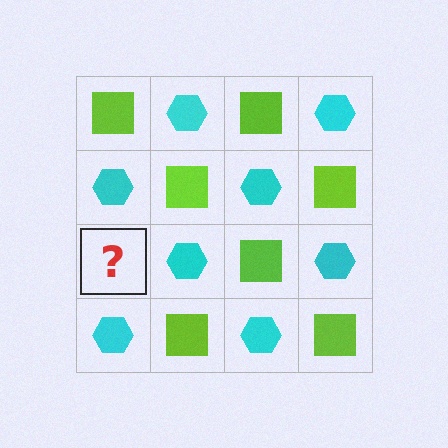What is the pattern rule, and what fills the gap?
The rule is that it alternates lime square and cyan hexagon in a checkerboard pattern. The gap should be filled with a lime square.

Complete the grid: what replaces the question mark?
The question mark should be replaced with a lime square.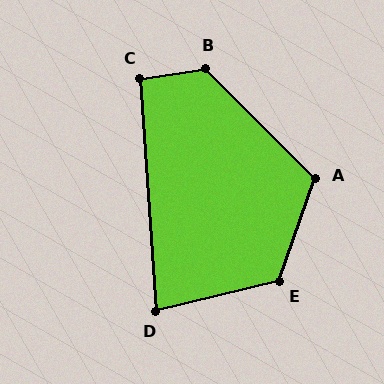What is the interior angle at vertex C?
Approximately 95 degrees (obtuse).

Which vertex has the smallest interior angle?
D, at approximately 80 degrees.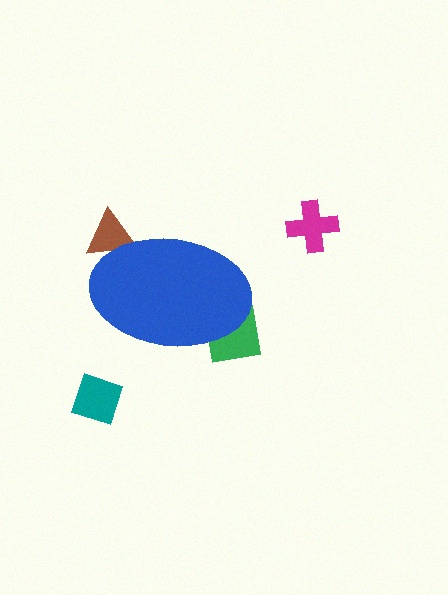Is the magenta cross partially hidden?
No, the magenta cross is fully visible.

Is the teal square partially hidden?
No, the teal square is fully visible.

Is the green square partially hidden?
Yes, the green square is partially hidden behind the blue ellipse.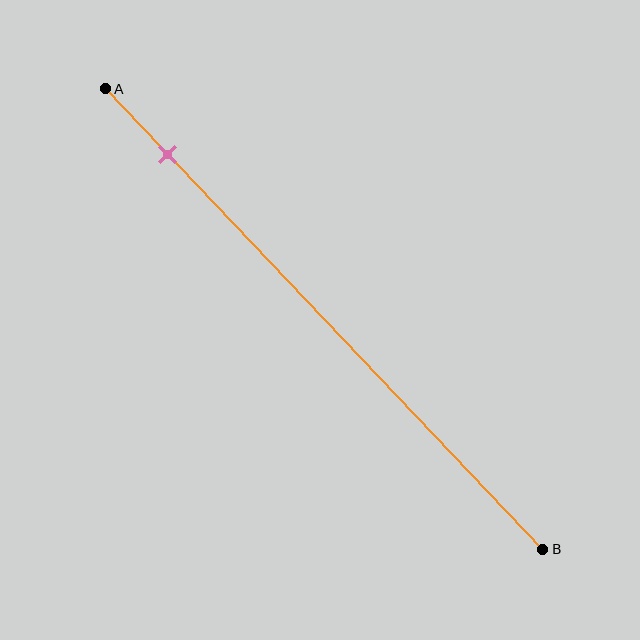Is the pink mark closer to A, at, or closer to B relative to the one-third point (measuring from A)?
The pink mark is closer to point A than the one-third point of segment AB.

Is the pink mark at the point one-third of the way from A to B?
No, the mark is at about 15% from A, not at the 33% one-third point.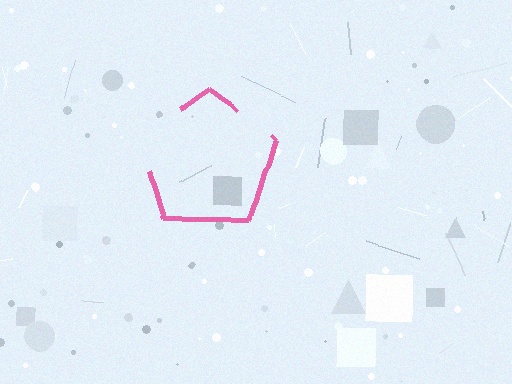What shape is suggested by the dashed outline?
The dashed outline suggests a pentagon.